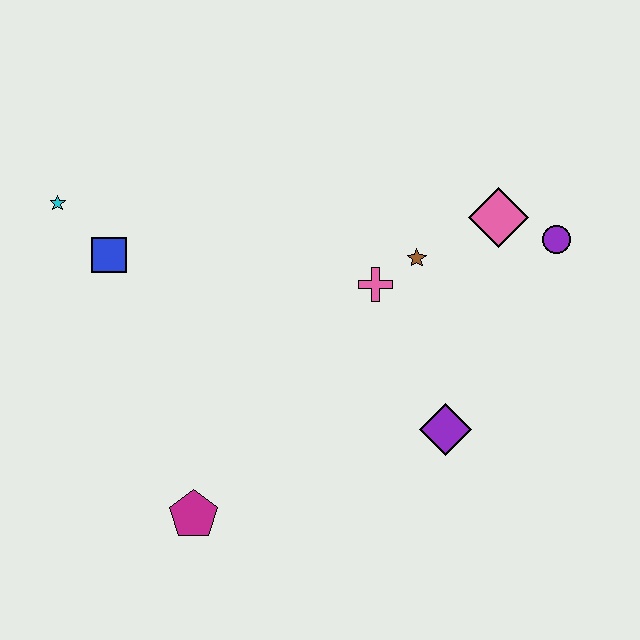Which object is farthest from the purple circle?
The cyan star is farthest from the purple circle.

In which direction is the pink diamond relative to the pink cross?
The pink diamond is to the right of the pink cross.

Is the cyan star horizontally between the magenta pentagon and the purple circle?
No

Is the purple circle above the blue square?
Yes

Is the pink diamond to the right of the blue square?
Yes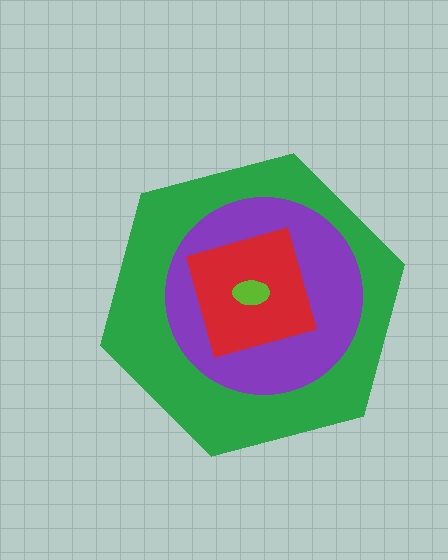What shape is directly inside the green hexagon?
The purple circle.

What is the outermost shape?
The green hexagon.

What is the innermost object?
The lime ellipse.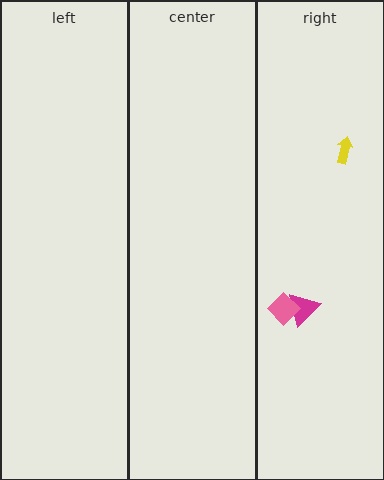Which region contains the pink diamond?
The right region.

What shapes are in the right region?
The magenta triangle, the pink diamond, the yellow arrow.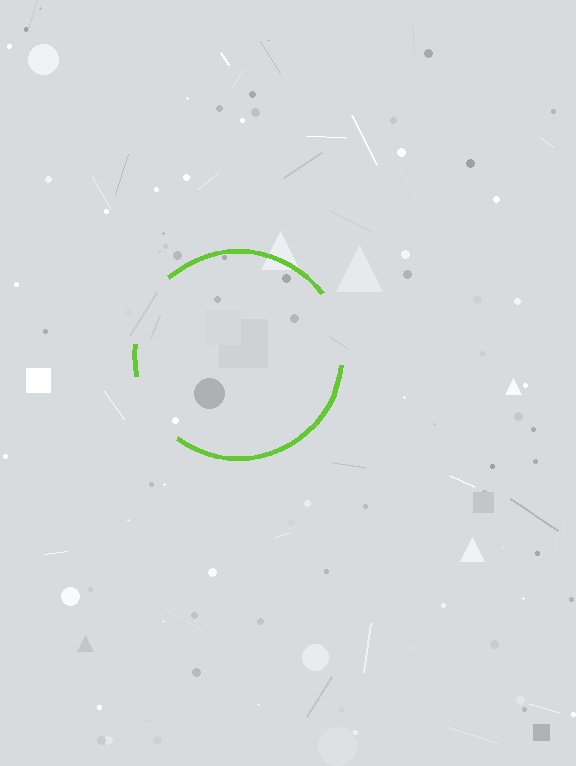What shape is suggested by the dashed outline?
The dashed outline suggests a circle.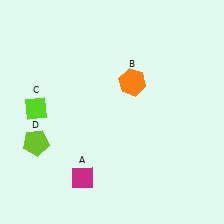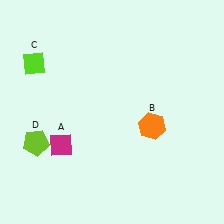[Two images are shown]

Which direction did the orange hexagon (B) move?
The orange hexagon (B) moved down.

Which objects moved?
The objects that moved are: the magenta diamond (A), the orange hexagon (B), the lime diamond (C).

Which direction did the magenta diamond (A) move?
The magenta diamond (A) moved up.